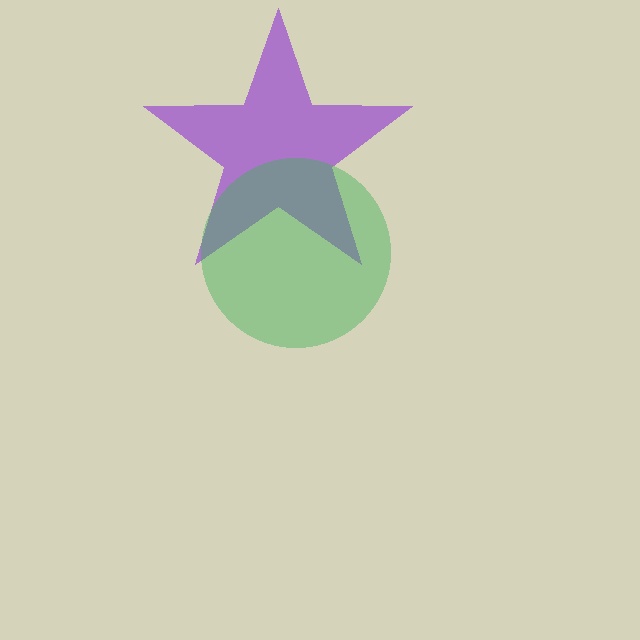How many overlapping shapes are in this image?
There are 2 overlapping shapes in the image.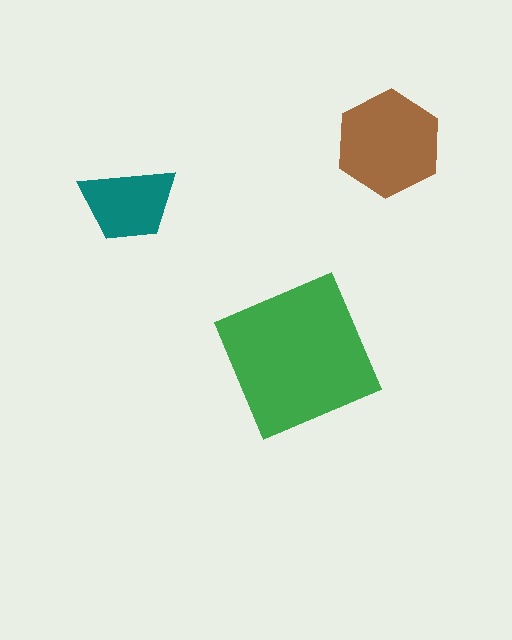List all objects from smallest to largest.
The teal trapezoid, the brown hexagon, the green square.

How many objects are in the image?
There are 3 objects in the image.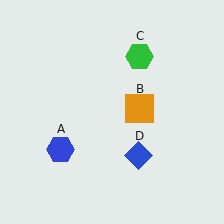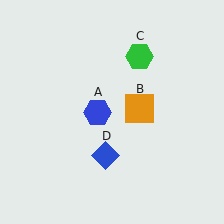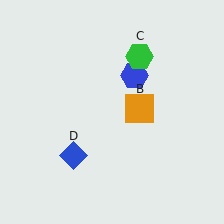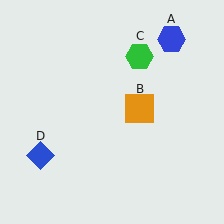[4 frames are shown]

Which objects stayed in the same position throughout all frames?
Orange square (object B) and green hexagon (object C) remained stationary.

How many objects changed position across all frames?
2 objects changed position: blue hexagon (object A), blue diamond (object D).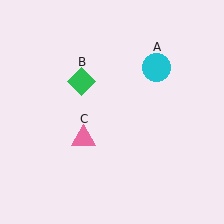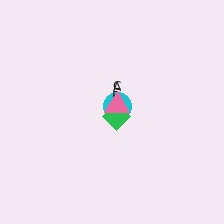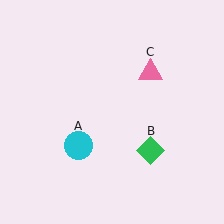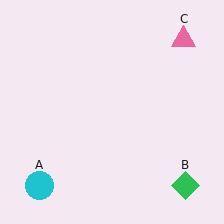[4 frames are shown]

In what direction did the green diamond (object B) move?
The green diamond (object B) moved down and to the right.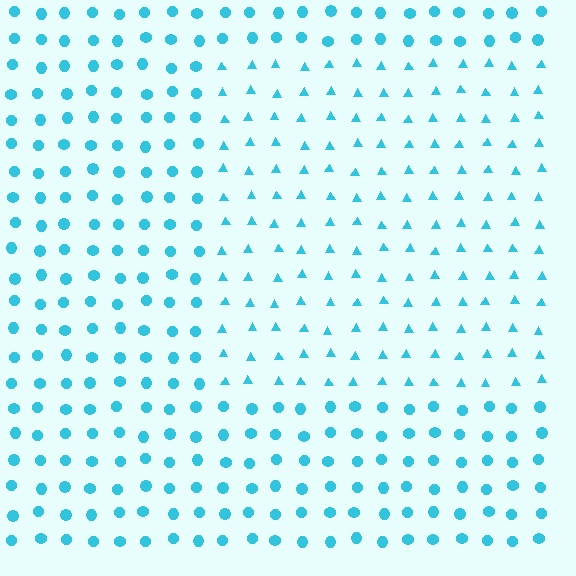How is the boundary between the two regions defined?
The boundary is defined by a change in element shape: triangles inside vs. circles outside. All elements share the same color and spacing.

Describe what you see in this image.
The image is filled with small cyan elements arranged in a uniform grid. A rectangle-shaped region contains triangles, while the surrounding area contains circles. The boundary is defined purely by the change in element shape.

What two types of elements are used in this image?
The image uses triangles inside the rectangle region and circles outside it.